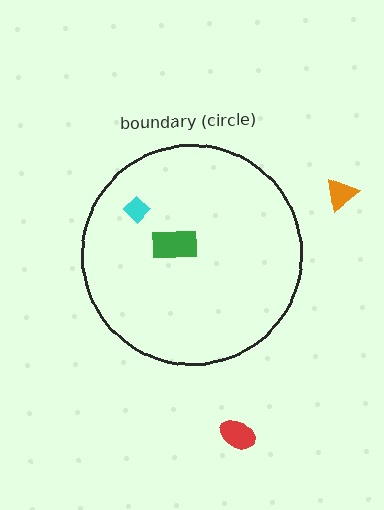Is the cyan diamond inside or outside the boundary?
Inside.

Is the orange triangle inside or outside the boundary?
Outside.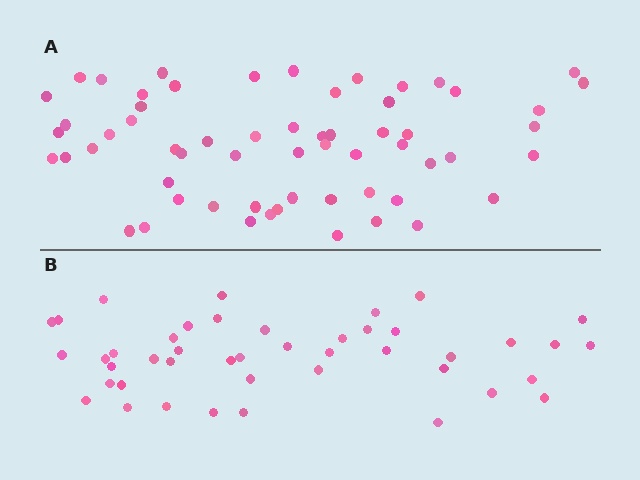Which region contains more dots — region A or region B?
Region A (the top region) has more dots.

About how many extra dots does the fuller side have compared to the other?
Region A has approximately 15 more dots than region B.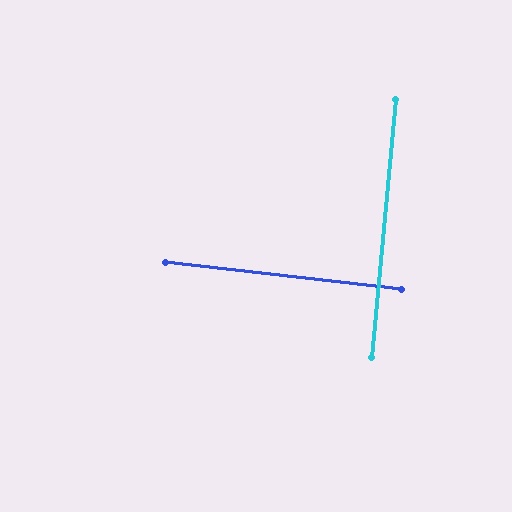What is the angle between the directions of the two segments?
Approximately 89 degrees.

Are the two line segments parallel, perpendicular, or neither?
Perpendicular — they meet at approximately 89°.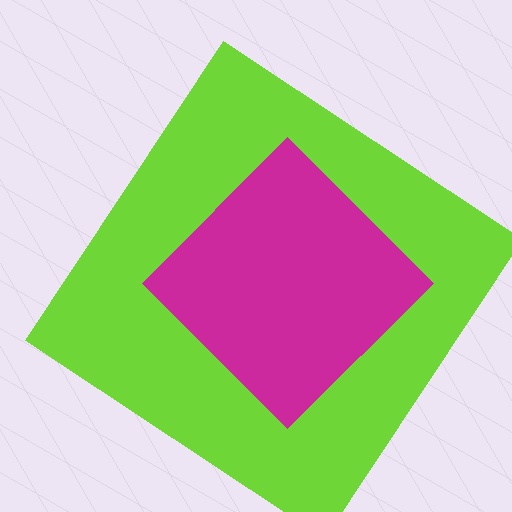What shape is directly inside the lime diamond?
The magenta diamond.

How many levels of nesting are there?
2.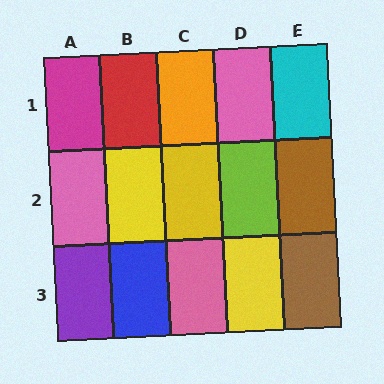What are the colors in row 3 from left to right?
Purple, blue, pink, yellow, brown.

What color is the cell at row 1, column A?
Magenta.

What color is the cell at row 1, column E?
Cyan.